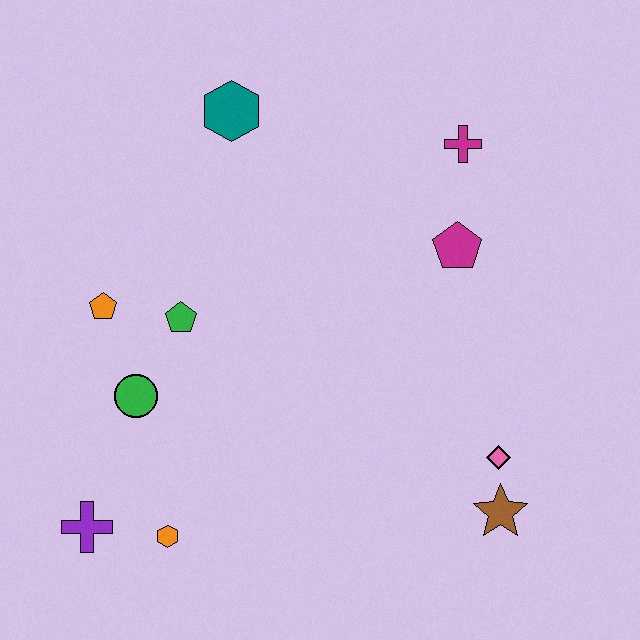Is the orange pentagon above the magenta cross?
No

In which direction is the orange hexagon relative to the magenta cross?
The orange hexagon is below the magenta cross.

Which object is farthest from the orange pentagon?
The brown star is farthest from the orange pentagon.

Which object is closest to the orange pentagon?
The green pentagon is closest to the orange pentagon.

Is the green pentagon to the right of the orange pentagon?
Yes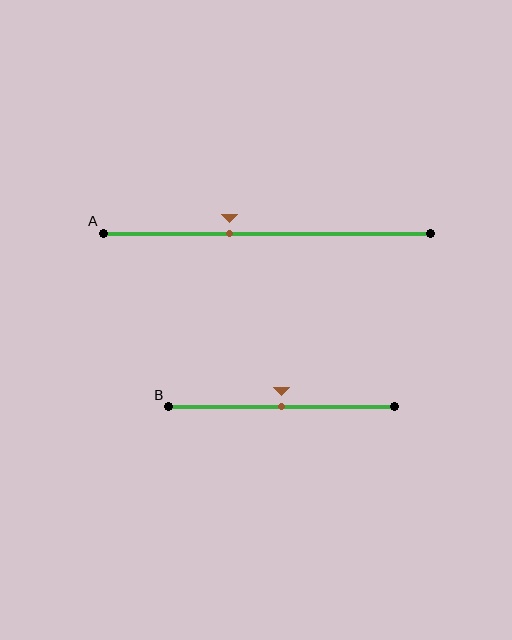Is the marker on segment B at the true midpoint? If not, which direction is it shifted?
Yes, the marker on segment B is at the true midpoint.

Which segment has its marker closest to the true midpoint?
Segment B has its marker closest to the true midpoint.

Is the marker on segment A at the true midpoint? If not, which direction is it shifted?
No, the marker on segment A is shifted to the left by about 11% of the segment length.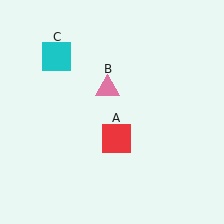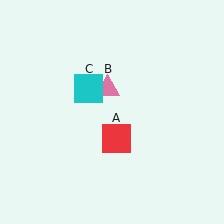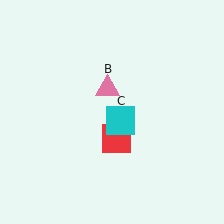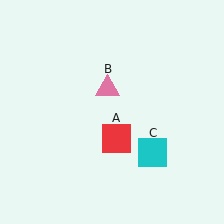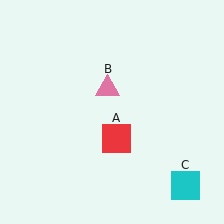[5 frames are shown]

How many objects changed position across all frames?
1 object changed position: cyan square (object C).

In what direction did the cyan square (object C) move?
The cyan square (object C) moved down and to the right.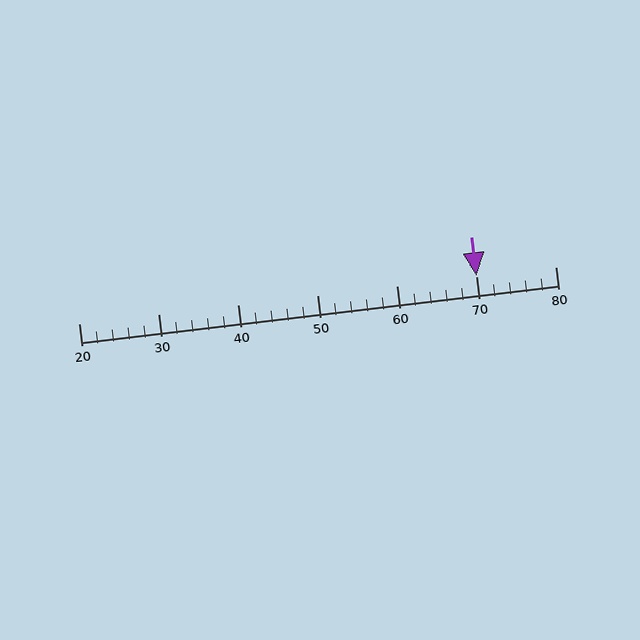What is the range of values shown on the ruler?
The ruler shows values from 20 to 80.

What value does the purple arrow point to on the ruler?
The purple arrow points to approximately 70.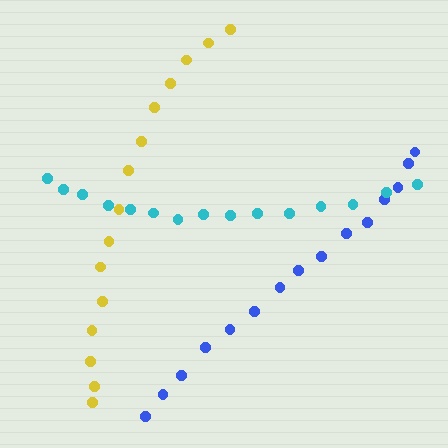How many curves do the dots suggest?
There are 3 distinct paths.